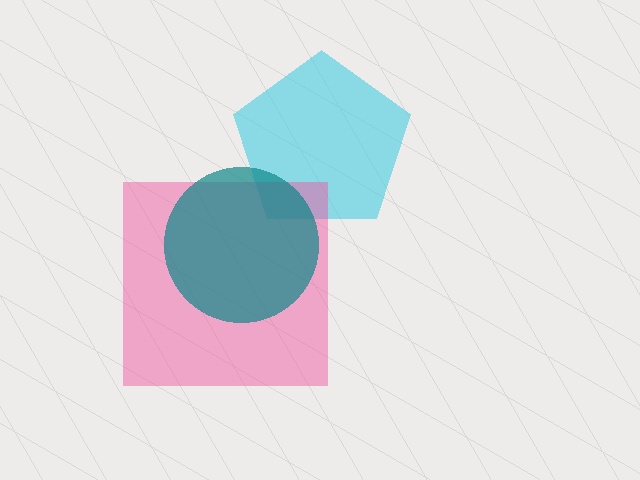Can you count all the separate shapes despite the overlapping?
Yes, there are 3 separate shapes.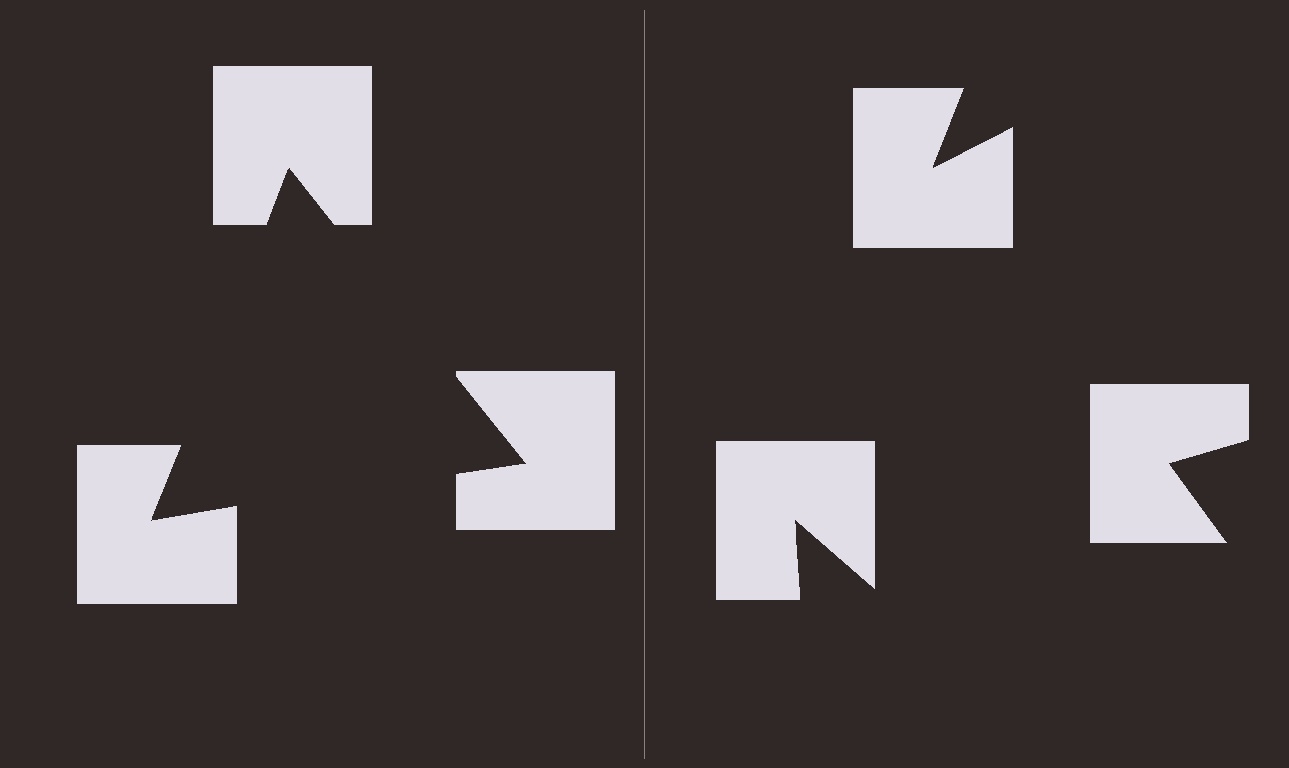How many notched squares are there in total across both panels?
6 — 3 on each side.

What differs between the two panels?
The notched squares are positioned identically on both sides; only the wedge orientations differ. On the left they align to a triangle; on the right they are misaligned.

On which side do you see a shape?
An illusory triangle appears on the left side. On the right side the wedge cuts are rotated, so no coherent shape forms.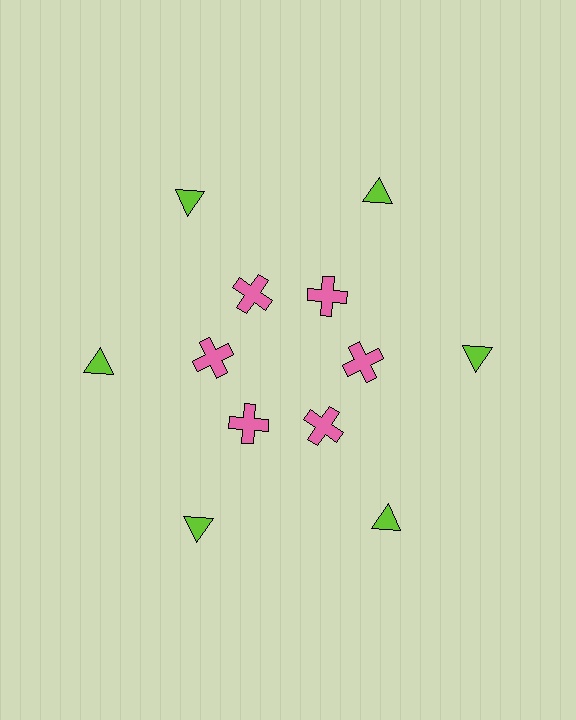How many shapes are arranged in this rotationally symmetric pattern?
There are 12 shapes, arranged in 6 groups of 2.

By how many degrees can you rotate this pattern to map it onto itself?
The pattern maps onto itself every 60 degrees of rotation.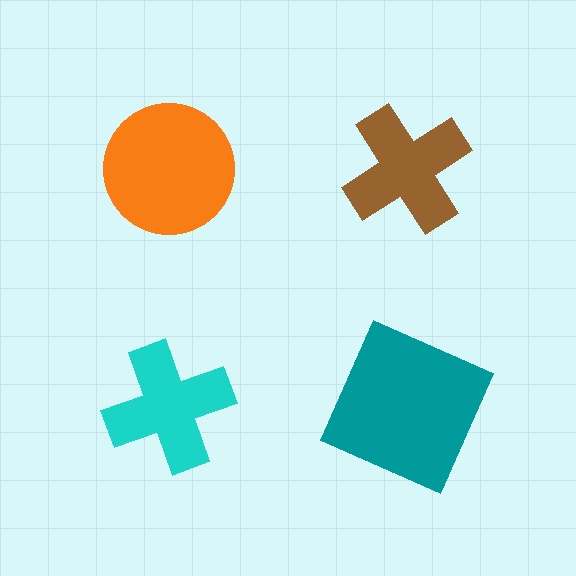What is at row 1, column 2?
A brown cross.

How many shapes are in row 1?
2 shapes.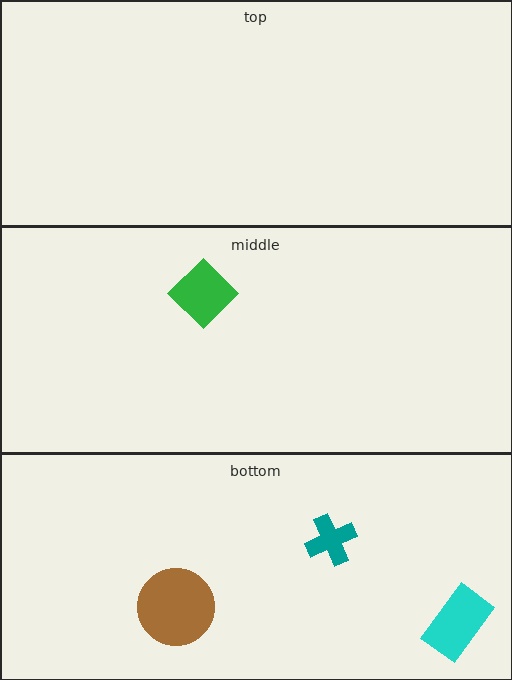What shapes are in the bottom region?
The brown circle, the cyan rectangle, the teal cross.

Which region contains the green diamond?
The middle region.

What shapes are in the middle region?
The green diamond.